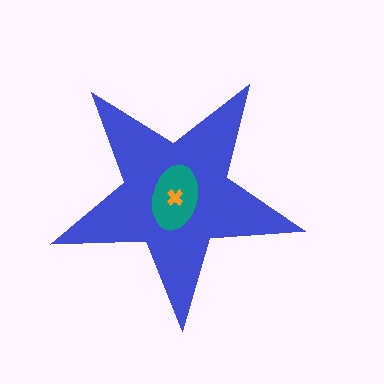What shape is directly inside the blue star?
The teal ellipse.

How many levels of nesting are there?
3.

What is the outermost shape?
The blue star.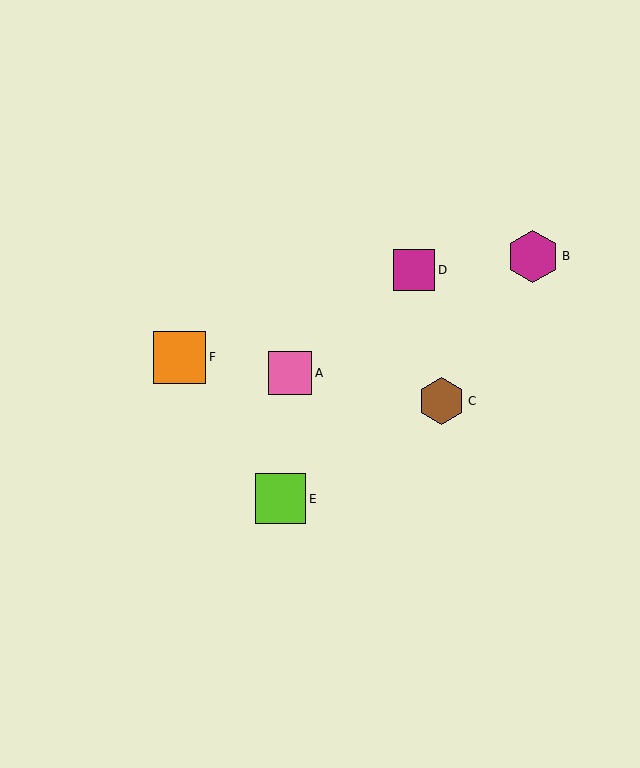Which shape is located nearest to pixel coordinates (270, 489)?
The lime square (labeled E) at (281, 499) is nearest to that location.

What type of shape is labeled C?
Shape C is a brown hexagon.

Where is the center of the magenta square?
The center of the magenta square is at (414, 270).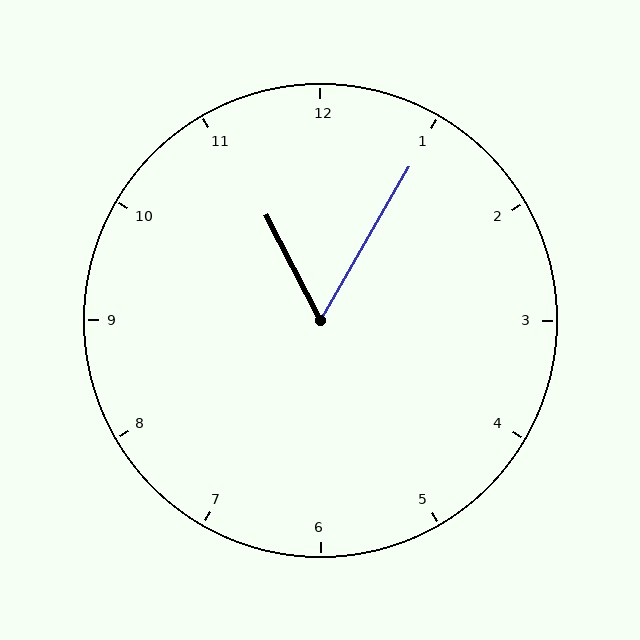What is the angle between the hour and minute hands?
Approximately 58 degrees.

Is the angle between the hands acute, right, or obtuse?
It is acute.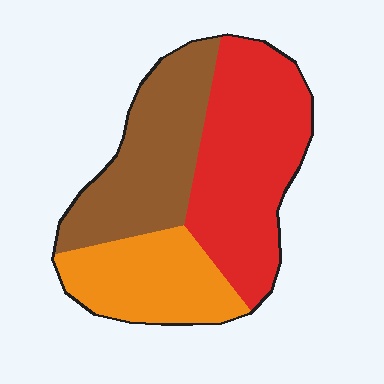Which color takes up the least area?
Orange, at roughly 25%.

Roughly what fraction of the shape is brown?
Brown covers 32% of the shape.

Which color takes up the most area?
Red, at roughly 45%.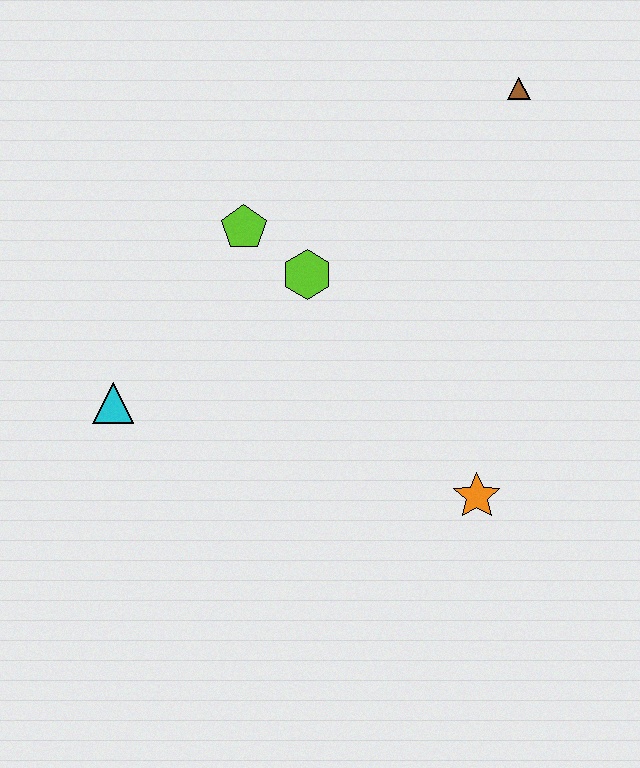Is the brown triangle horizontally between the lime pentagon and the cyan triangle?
No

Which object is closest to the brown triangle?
The lime hexagon is closest to the brown triangle.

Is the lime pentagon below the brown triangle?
Yes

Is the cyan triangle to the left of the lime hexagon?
Yes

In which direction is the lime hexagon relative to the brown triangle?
The lime hexagon is to the left of the brown triangle.